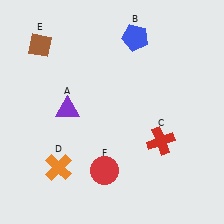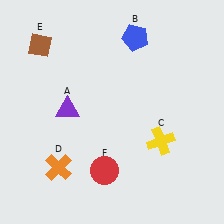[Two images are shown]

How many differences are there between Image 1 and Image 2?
There is 1 difference between the two images.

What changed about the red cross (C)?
In Image 1, C is red. In Image 2, it changed to yellow.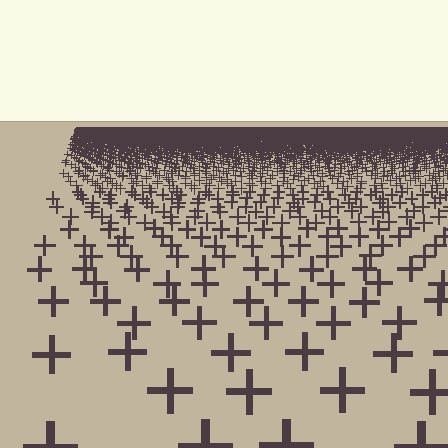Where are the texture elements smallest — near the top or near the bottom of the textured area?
Near the top.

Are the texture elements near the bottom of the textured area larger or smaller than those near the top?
Larger. Near the bottom, elements are closer to the viewer and appear at a bigger on-screen size.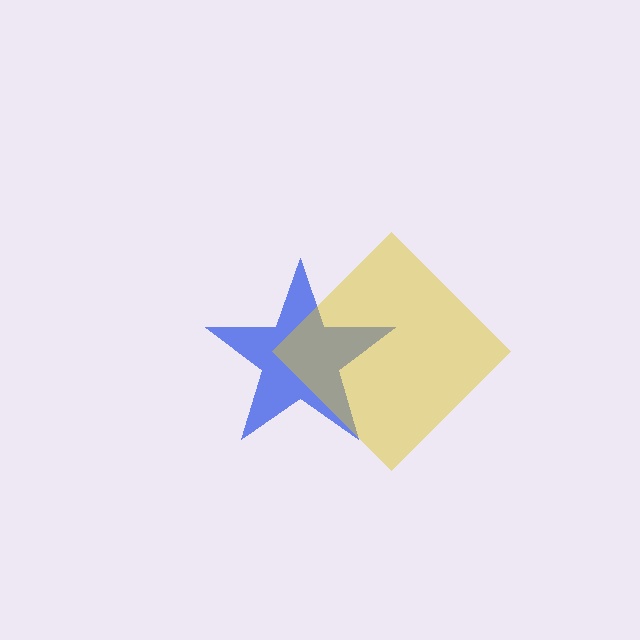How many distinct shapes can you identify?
There are 2 distinct shapes: a blue star, a yellow diamond.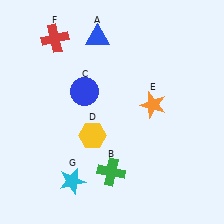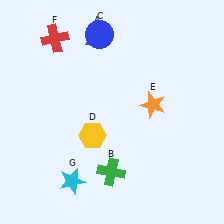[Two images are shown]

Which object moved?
The blue circle (C) moved up.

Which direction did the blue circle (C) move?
The blue circle (C) moved up.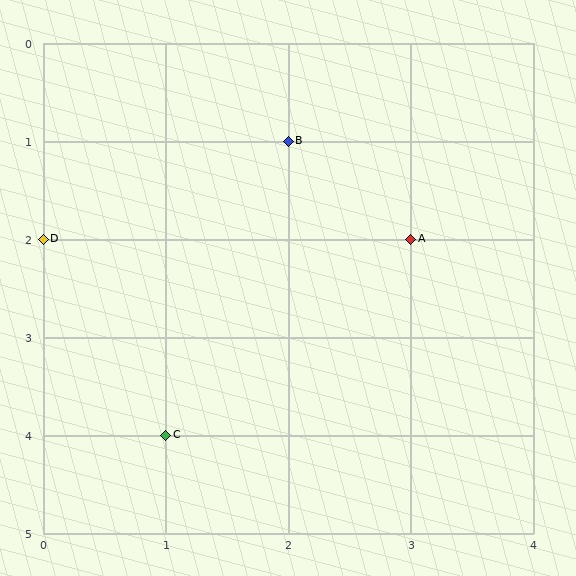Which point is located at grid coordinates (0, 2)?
Point D is at (0, 2).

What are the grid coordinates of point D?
Point D is at grid coordinates (0, 2).